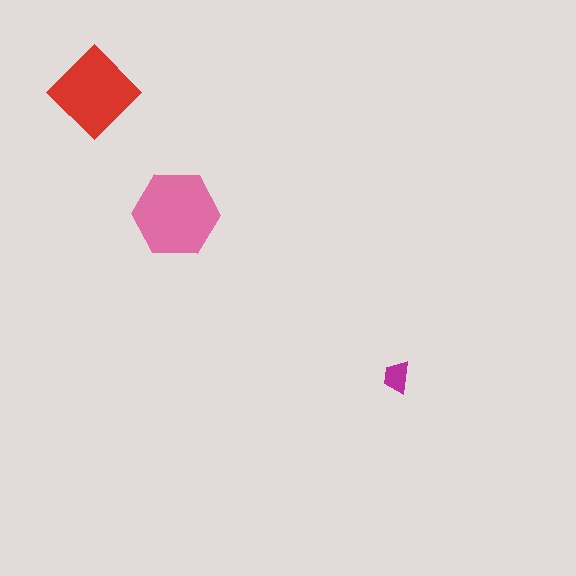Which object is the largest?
The pink hexagon.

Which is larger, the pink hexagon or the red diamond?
The pink hexagon.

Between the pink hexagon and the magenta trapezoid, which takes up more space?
The pink hexagon.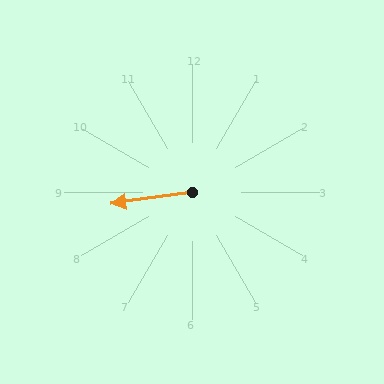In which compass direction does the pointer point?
West.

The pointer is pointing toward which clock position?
Roughly 9 o'clock.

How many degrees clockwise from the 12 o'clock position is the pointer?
Approximately 262 degrees.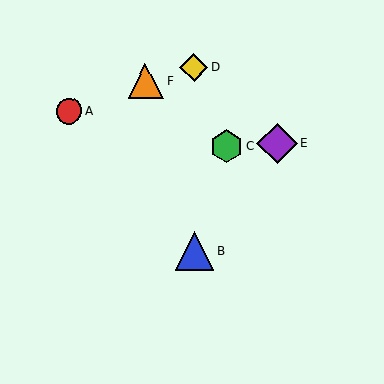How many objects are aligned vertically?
2 objects (B, D) are aligned vertically.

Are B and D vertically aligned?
Yes, both are at x≈195.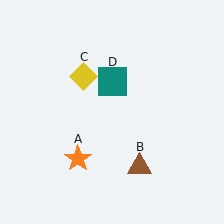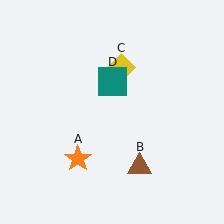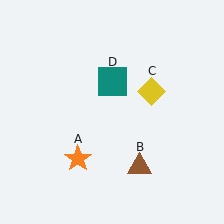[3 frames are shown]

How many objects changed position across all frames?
1 object changed position: yellow diamond (object C).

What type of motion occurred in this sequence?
The yellow diamond (object C) rotated clockwise around the center of the scene.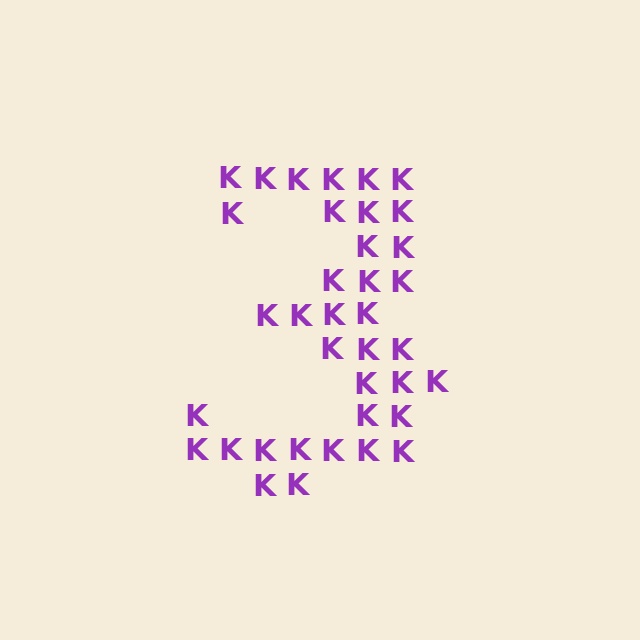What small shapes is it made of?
It is made of small letter K's.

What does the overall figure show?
The overall figure shows the digit 3.